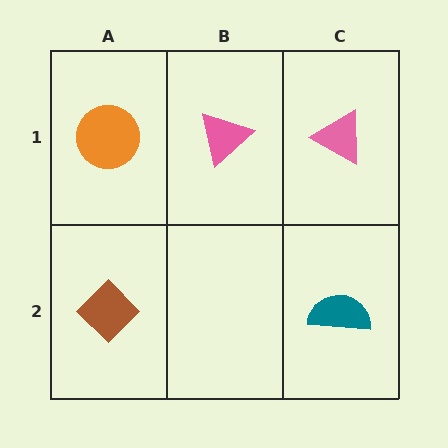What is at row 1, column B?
A pink triangle.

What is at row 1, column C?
A pink triangle.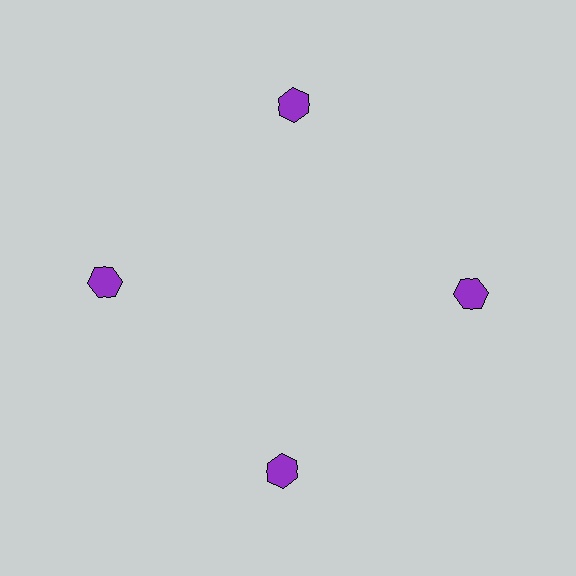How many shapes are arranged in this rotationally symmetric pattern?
There are 4 shapes, arranged in 4 groups of 1.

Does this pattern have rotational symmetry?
Yes, this pattern has 4-fold rotational symmetry. It looks the same after rotating 90 degrees around the center.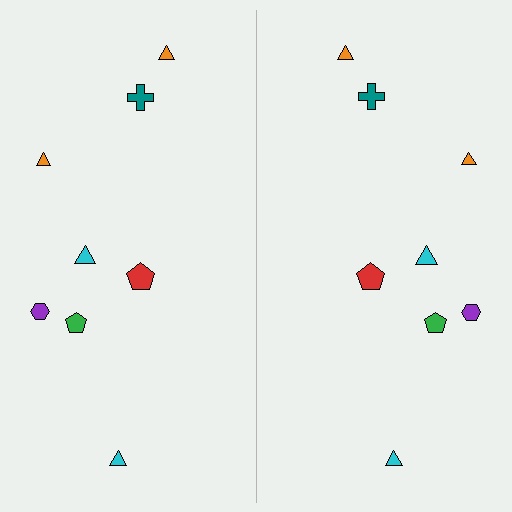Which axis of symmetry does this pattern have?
The pattern has a vertical axis of symmetry running through the center of the image.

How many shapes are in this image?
There are 16 shapes in this image.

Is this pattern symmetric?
Yes, this pattern has bilateral (reflection) symmetry.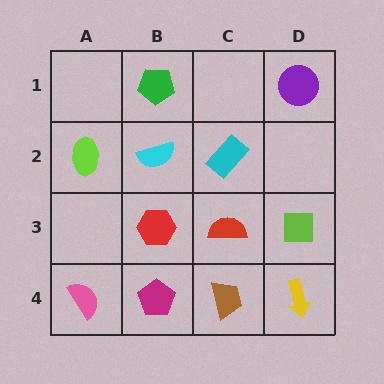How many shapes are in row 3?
3 shapes.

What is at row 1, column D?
A purple circle.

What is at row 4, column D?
A yellow arrow.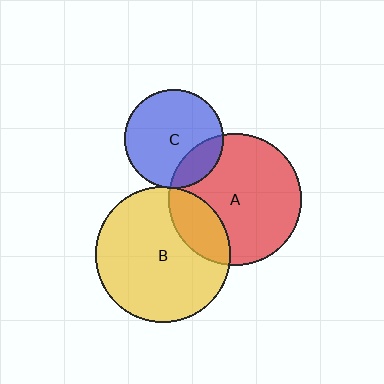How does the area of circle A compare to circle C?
Approximately 1.8 times.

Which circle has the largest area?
Circle B (yellow).